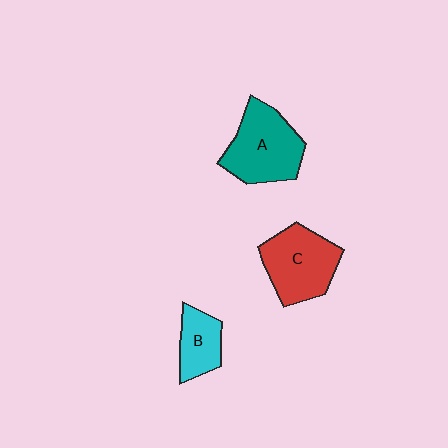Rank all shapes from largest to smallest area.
From largest to smallest: A (teal), C (red), B (cyan).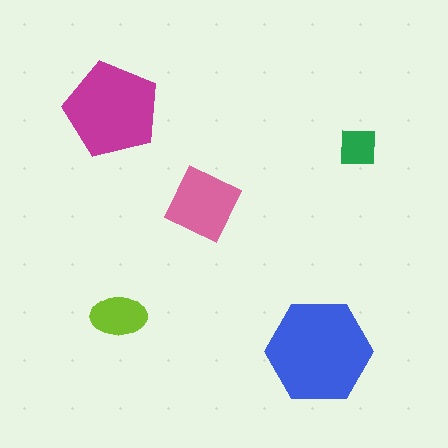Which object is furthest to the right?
The green square is rightmost.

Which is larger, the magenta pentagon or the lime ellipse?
The magenta pentagon.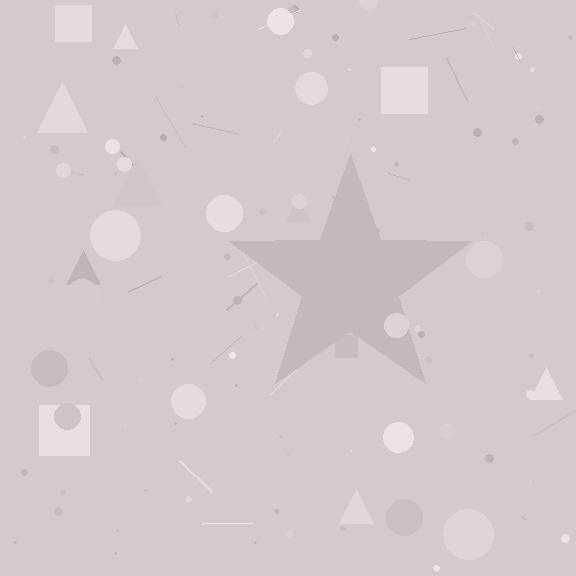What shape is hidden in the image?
A star is hidden in the image.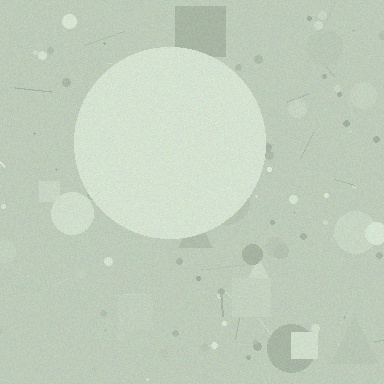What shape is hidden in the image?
A circle is hidden in the image.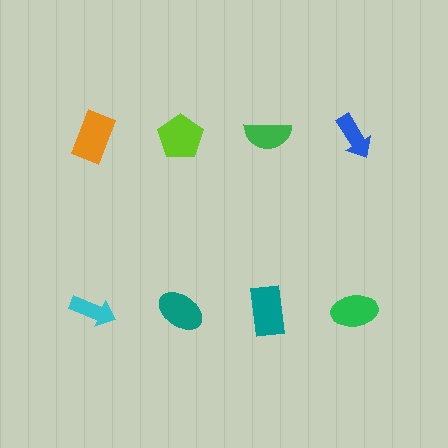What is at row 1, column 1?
An orange rectangle.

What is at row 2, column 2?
A teal ellipse.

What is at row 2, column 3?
A teal rectangle.